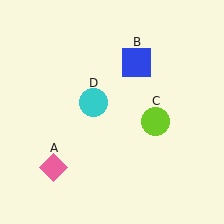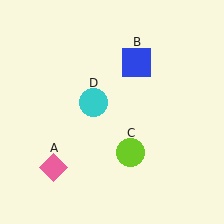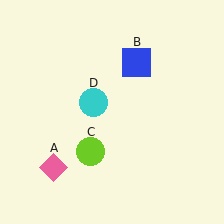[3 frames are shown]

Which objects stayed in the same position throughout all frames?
Pink diamond (object A) and blue square (object B) and cyan circle (object D) remained stationary.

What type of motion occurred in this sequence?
The lime circle (object C) rotated clockwise around the center of the scene.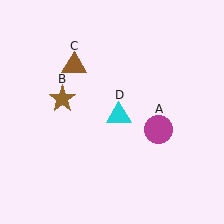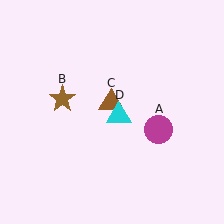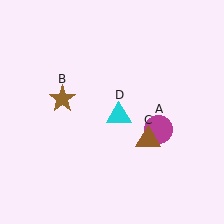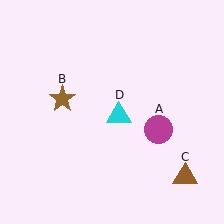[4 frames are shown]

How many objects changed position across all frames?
1 object changed position: brown triangle (object C).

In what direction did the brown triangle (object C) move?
The brown triangle (object C) moved down and to the right.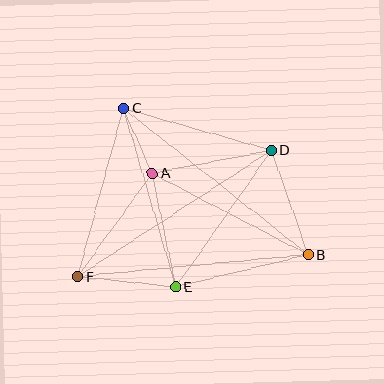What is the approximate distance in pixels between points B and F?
The distance between B and F is approximately 231 pixels.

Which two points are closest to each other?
Points A and C are closest to each other.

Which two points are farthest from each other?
Points B and C are farthest from each other.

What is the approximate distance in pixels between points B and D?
The distance between B and D is approximately 111 pixels.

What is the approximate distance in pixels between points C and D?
The distance between C and D is approximately 153 pixels.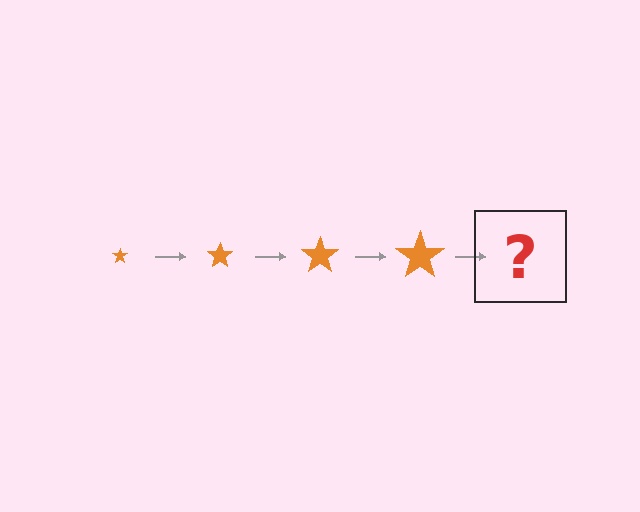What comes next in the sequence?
The next element should be an orange star, larger than the previous one.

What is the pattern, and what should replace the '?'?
The pattern is that the star gets progressively larger each step. The '?' should be an orange star, larger than the previous one.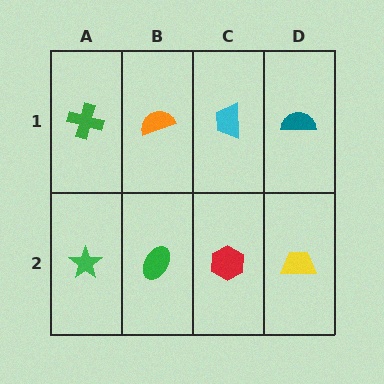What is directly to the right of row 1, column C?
A teal semicircle.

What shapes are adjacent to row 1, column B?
A green ellipse (row 2, column B), a green cross (row 1, column A), a cyan trapezoid (row 1, column C).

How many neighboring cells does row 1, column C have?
3.